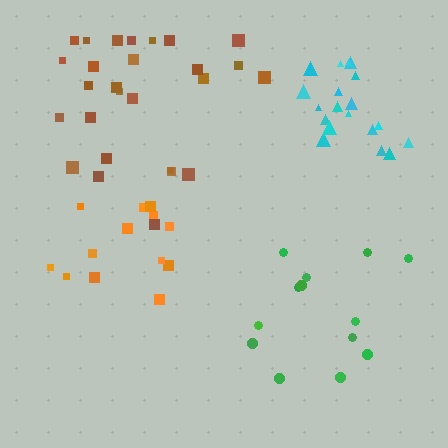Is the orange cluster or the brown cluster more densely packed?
Brown.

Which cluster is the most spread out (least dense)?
Green.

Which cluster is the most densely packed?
Cyan.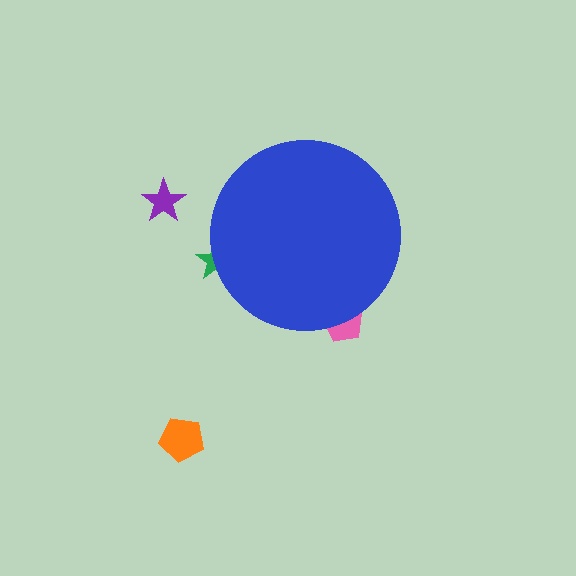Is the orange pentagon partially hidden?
No, the orange pentagon is fully visible.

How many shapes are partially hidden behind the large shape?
2 shapes are partially hidden.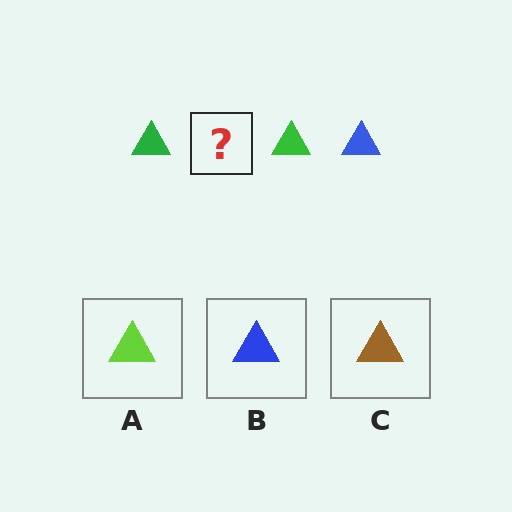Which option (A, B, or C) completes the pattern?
B.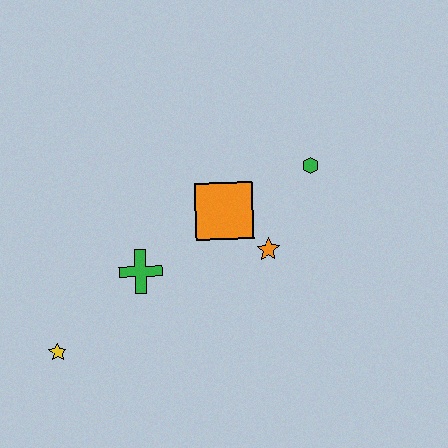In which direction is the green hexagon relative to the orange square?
The green hexagon is to the right of the orange square.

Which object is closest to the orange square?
The orange star is closest to the orange square.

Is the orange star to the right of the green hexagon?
No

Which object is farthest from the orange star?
The yellow star is farthest from the orange star.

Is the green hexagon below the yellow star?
No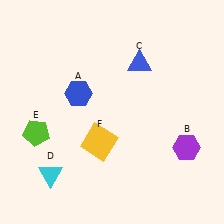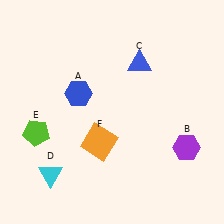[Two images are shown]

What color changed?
The square (F) changed from yellow in Image 1 to orange in Image 2.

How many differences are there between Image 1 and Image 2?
There is 1 difference between the two images.